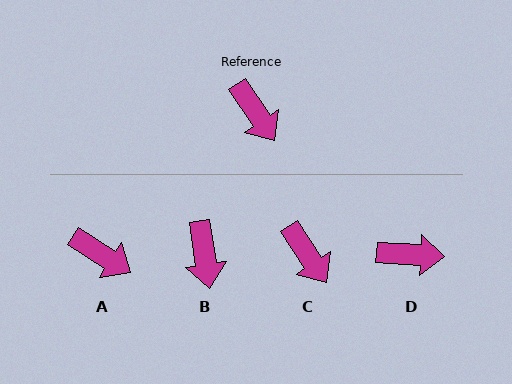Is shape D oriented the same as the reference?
No, it is off by about 53 degrees.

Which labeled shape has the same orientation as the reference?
C.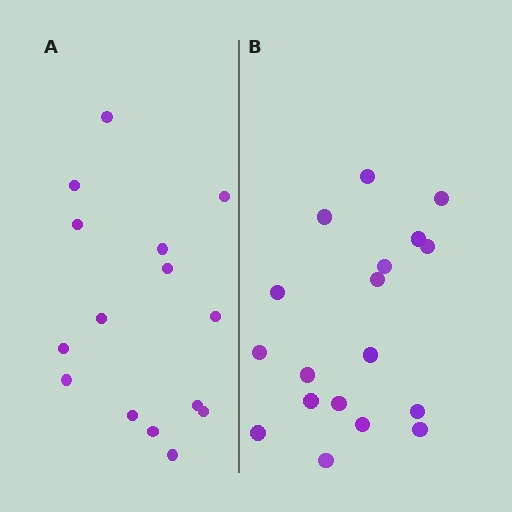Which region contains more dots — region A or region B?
Region B (the right region) has more dots.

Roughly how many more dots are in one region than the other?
Region B has just a few more — roughly 2 or 3 more dots than region A.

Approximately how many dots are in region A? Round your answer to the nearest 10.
About 20 dots. (The exact count is 15, which rounds to 20.)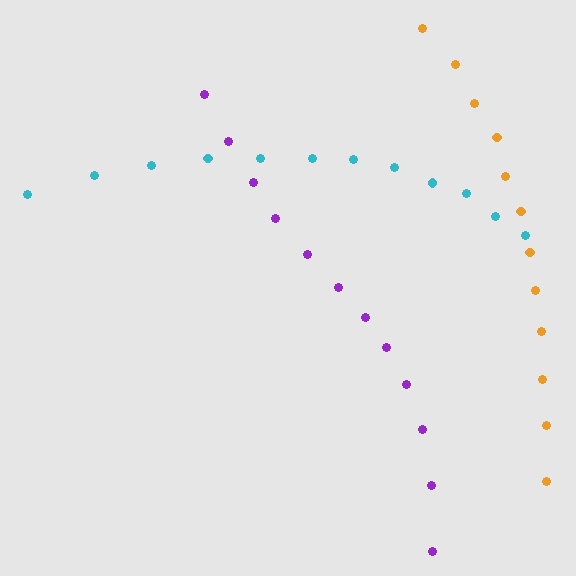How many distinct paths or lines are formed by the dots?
There are 3 distinct paths.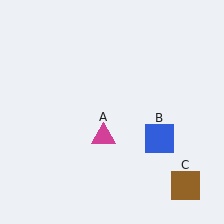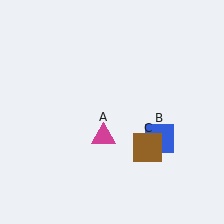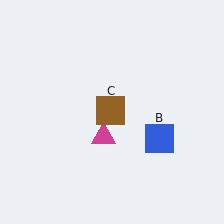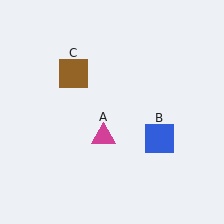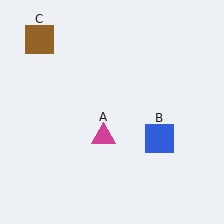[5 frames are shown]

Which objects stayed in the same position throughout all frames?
Magenta triangle (object A) and blue square (object B) remained stationary.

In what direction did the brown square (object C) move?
The brown square (object C) moved up and to the left.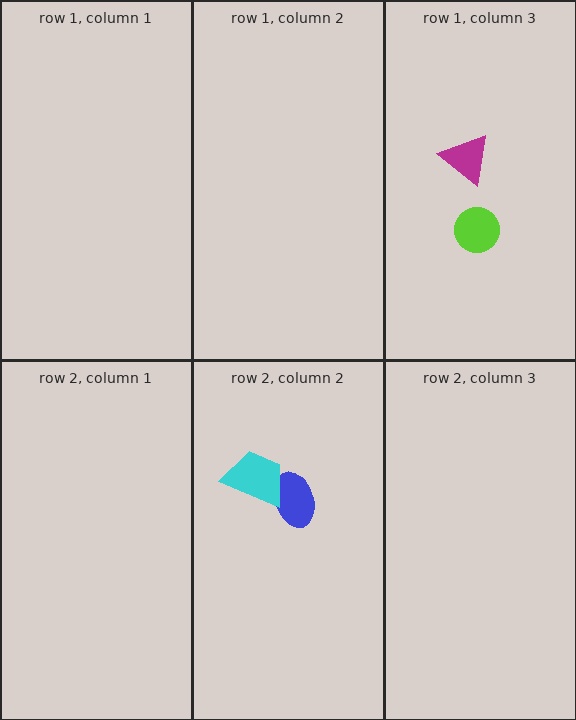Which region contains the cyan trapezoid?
The row 2, column 2 region.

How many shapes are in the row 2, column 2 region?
2.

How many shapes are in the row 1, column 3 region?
2.